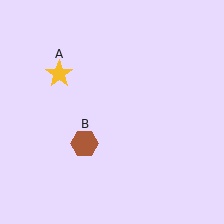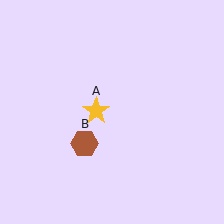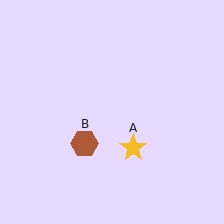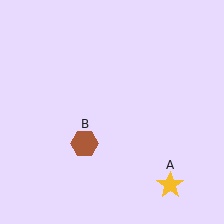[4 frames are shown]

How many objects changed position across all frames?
1 object changed position: yellow star (object A).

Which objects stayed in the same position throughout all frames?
Brown hexagon (object B) remained stationary.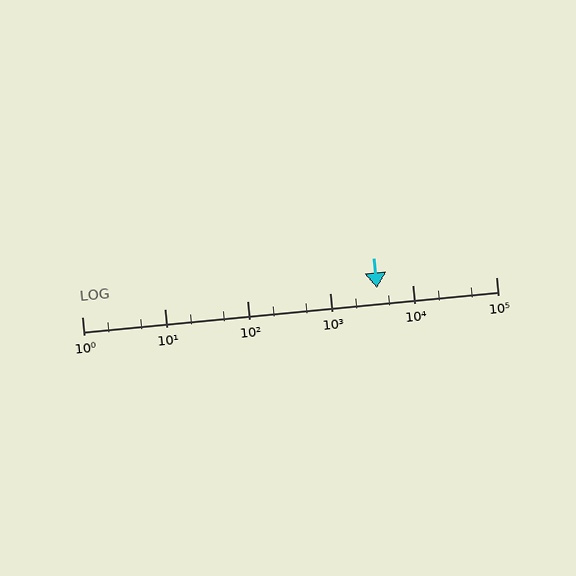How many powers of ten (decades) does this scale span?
The scale spans 5 decades, from 1 to 100000.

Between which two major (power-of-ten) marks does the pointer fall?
The pointer is between 1000 and 10000.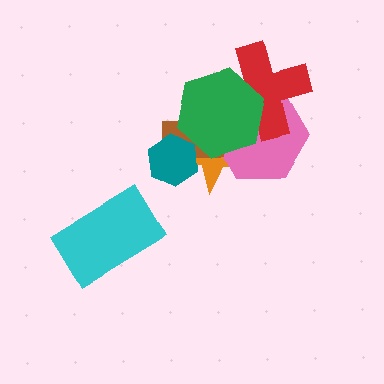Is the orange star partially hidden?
Yes, it is partially covered by another shape.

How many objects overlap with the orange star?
5 objects overlap with the orange star.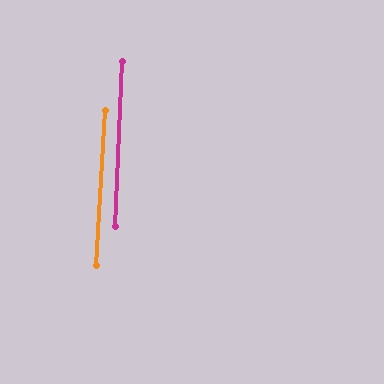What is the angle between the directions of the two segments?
Approximately 1 degree.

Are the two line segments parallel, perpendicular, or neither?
Parallel — their directions differ by only 0.8°.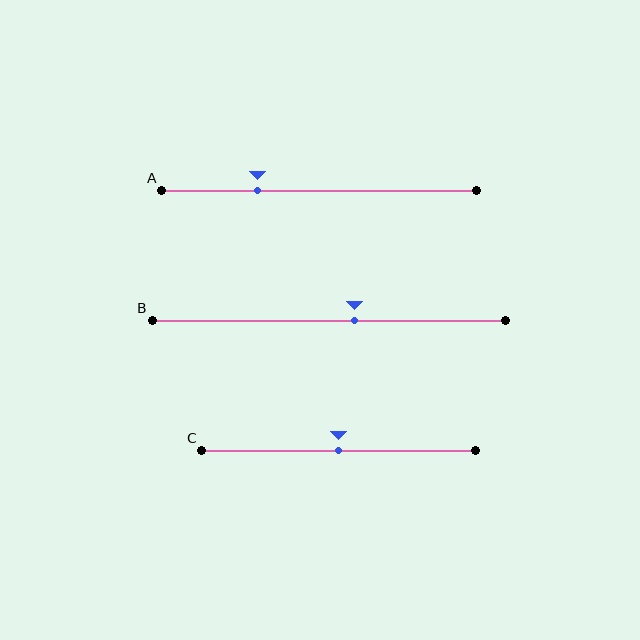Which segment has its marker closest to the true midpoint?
Segment C has its marker closest to the true midpoint.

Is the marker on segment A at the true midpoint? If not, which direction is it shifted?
No, the marker on segment A is shifted to the left by about 19% of the segment length.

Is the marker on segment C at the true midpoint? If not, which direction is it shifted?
Yes, the marker on segment C is at the true midpoint.